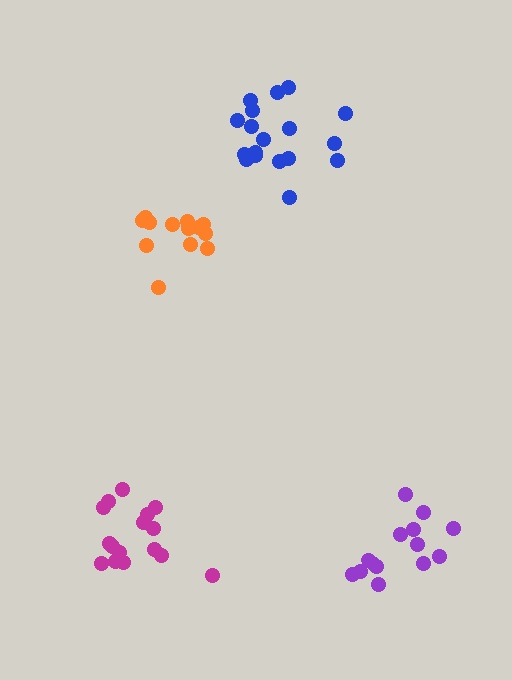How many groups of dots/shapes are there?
There are 4 groups.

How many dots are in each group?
Group 1: 16 dots, Group 2: 14 dots, Group 3: 14 dots, Group 4: 18 dots (62 total).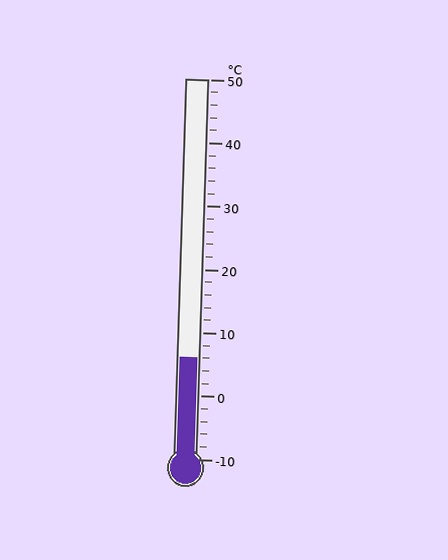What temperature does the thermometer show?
The thermometer shows approximately 6°C.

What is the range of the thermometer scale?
The thermometer scale ranges from -10°C to 50°C.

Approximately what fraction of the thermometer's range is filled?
The thermometer is filled to approximately 25% of its range.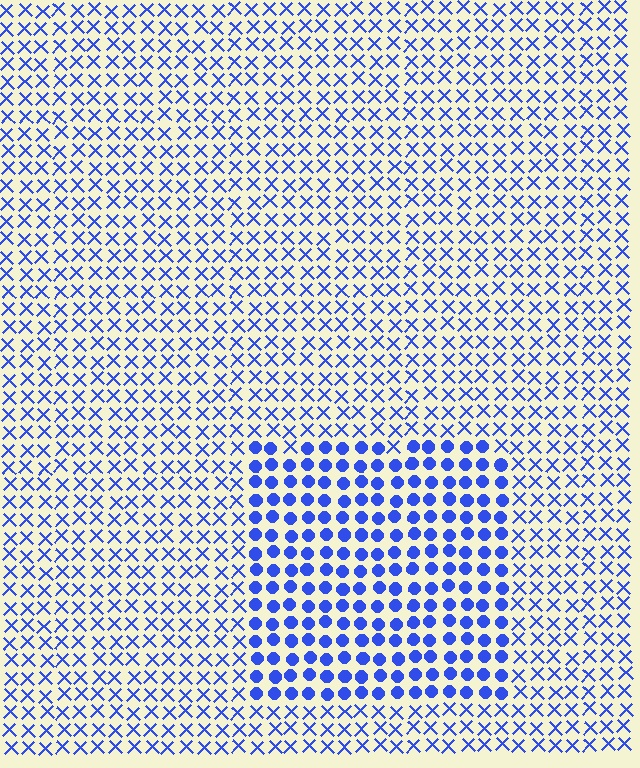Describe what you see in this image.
The image is filled with small blue elements arranged in a uniform grid. A rectangle-shaped region contains circles, while the surrounding area contains X marks. The boundary is defined purely by the change in element shape.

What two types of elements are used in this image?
The image uses circles inside the rectangle region and X marks outside it.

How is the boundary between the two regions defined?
The boundary is defined by a change in element shape: circles inside vs. X marks outside. All elements share the same color and spacing.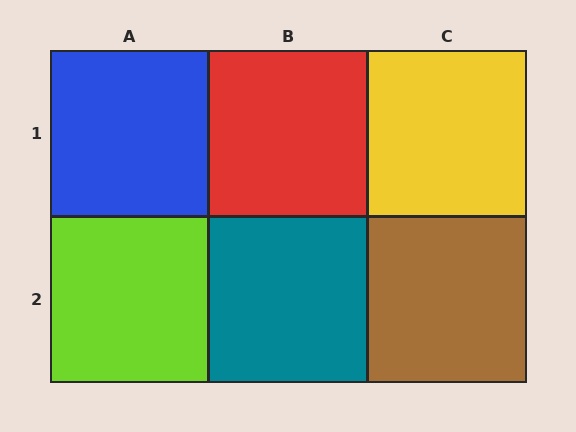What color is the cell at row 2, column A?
Lime.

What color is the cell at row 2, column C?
Brown.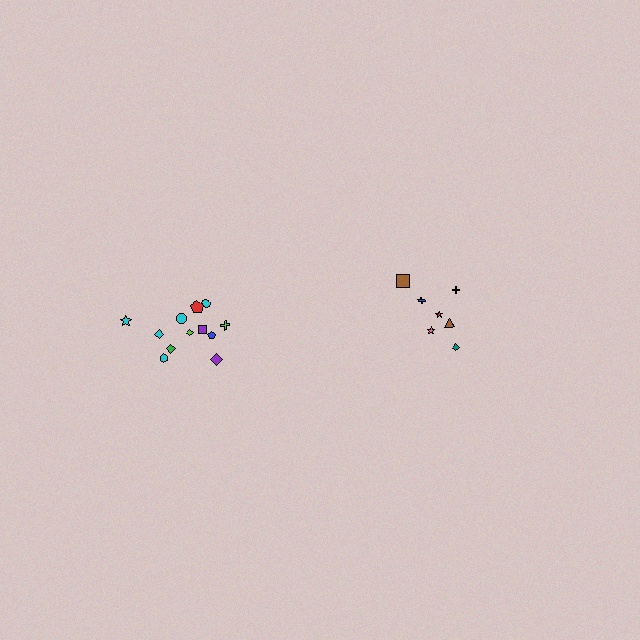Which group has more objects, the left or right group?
The left group.